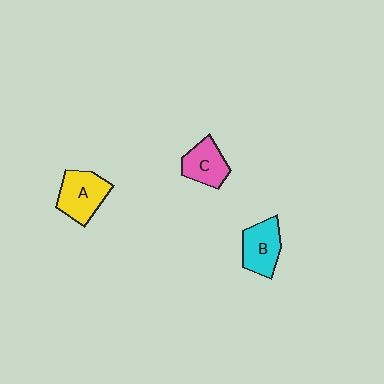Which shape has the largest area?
Shape A (yellow).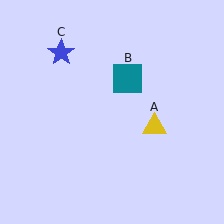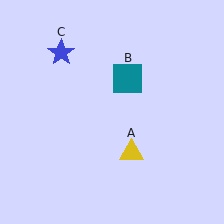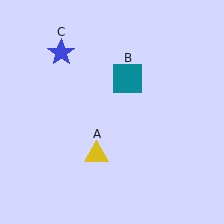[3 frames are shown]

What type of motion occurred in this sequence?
The yellow triangle (object A) rotated clockwise around the center of the scene.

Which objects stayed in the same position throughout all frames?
Teal square (object B) and blue star (object C) remained stationary.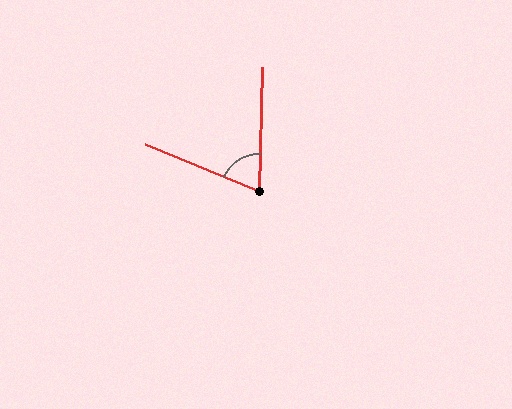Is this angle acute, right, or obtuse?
It is acute.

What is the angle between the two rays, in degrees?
Approximately 69 degrees.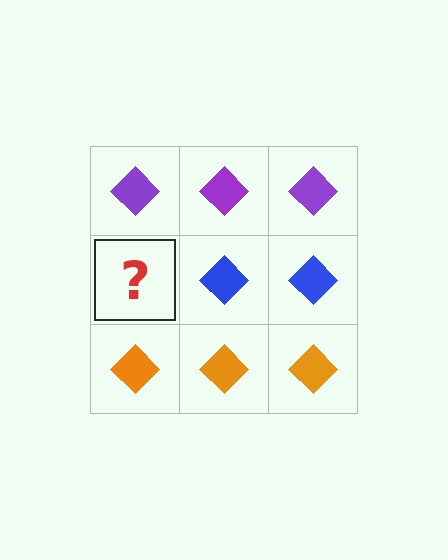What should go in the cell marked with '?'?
The missing cell should contain a blue diamond.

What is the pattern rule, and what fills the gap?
The rule is that each row has a consistent color. The gap should be filled with a blue diamond.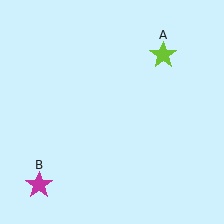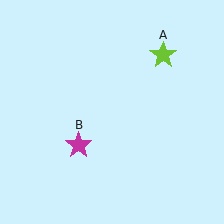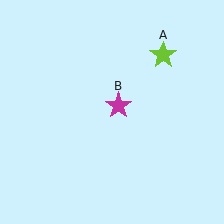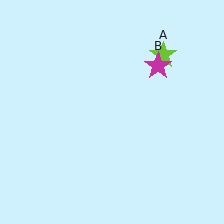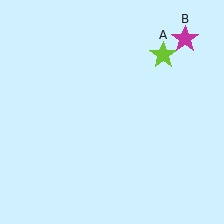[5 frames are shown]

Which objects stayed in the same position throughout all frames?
Lime star (object A) remained stationary.